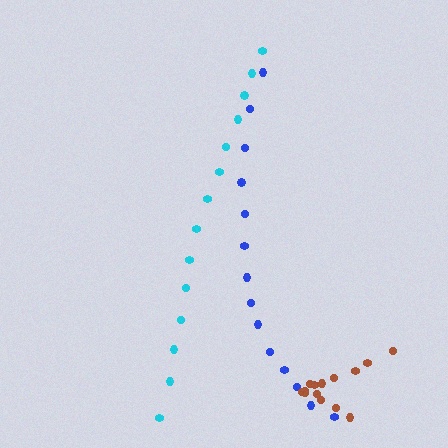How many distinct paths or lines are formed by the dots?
There are 3 distinct paths.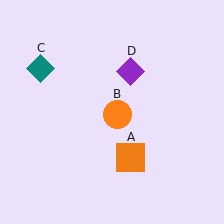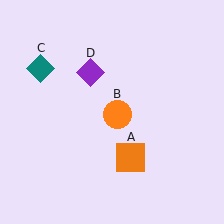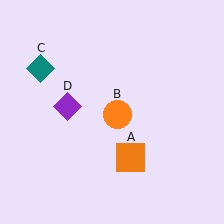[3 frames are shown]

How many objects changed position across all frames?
1 object changed position: purple diamond (object D).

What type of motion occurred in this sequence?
The purple diamond (object D) rotated counterclockwise around the center of the scene.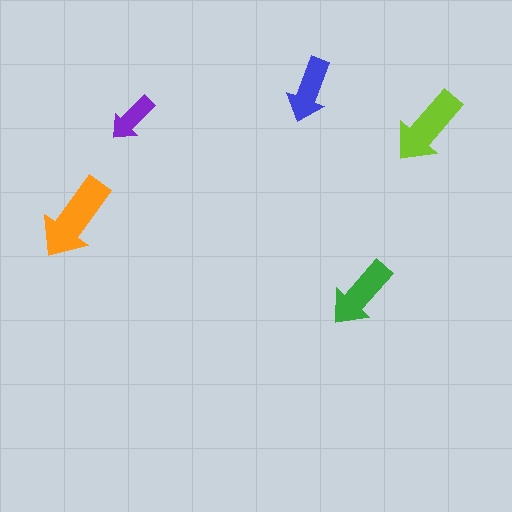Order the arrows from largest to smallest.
the orange one, the lime one, the green one, the blue one, the purple one.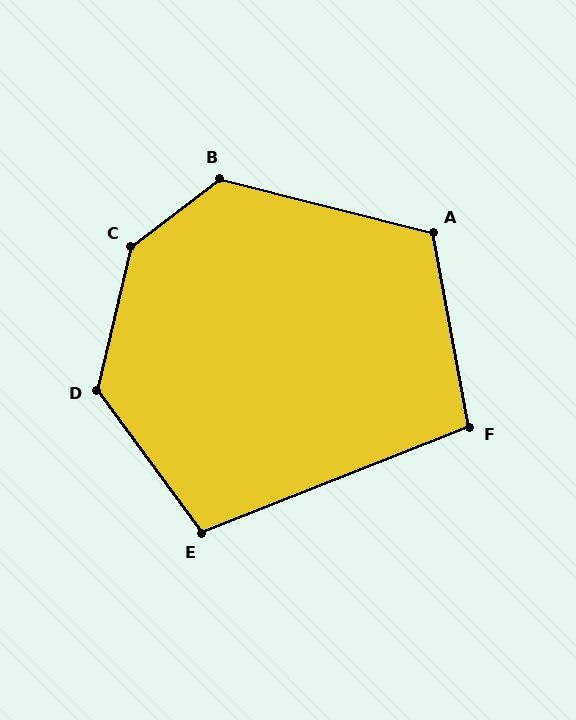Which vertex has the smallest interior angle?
F, at approximately 101 degrees.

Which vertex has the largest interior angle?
C, at approximately 141 degrees.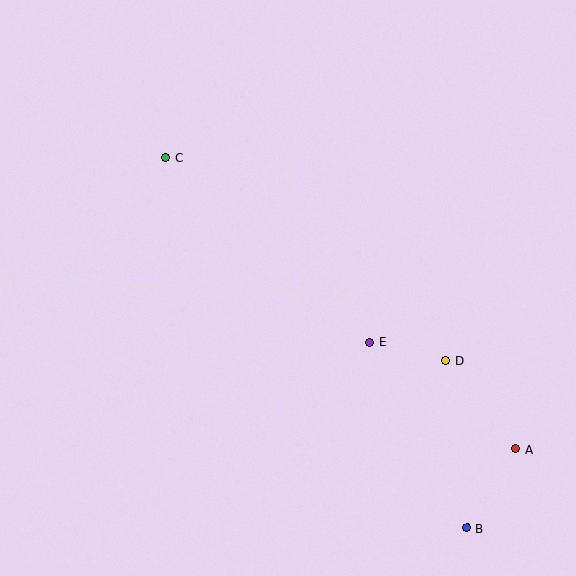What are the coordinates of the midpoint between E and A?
The midpoint between E and A is at (443, 396).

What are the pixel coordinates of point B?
Point B is at (467, 528).